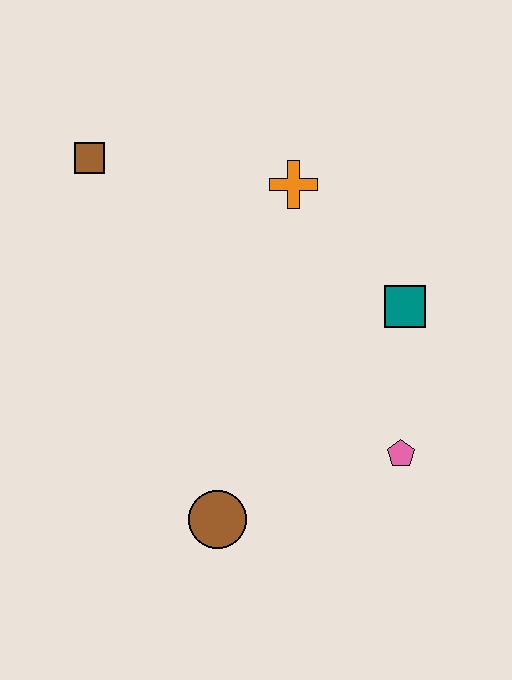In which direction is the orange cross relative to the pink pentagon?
The orange cross is above the pink pentagon.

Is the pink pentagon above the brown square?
No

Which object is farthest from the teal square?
The brown square is farthest from the teal square.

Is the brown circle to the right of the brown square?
Yes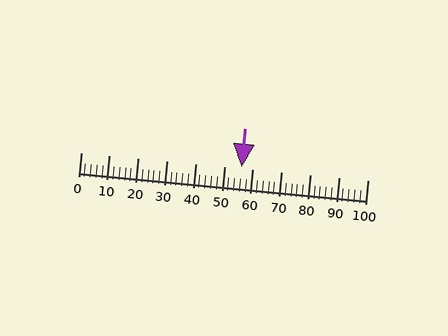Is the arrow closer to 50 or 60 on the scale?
The arrow is closer to 60.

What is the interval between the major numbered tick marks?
The major tick marks are spaced 10 units apart.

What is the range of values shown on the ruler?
The ruler shows values from 0 to 100.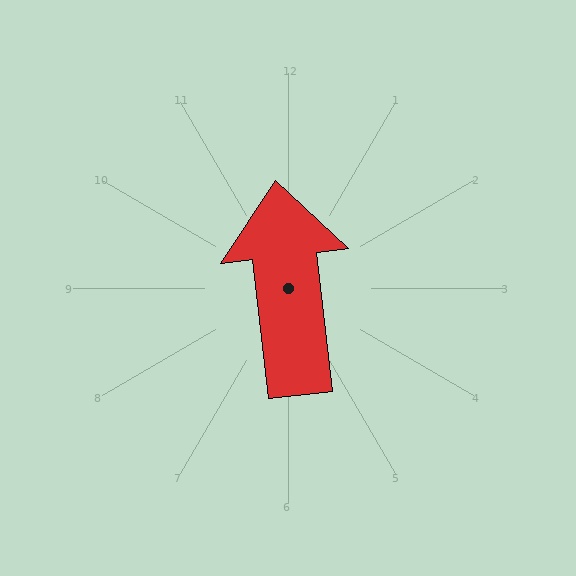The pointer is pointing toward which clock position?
Roughly 12 o'clock.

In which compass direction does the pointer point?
North.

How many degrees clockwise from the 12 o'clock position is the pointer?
Approximately 353 degrees.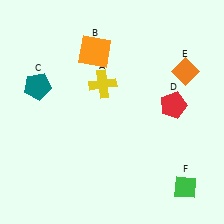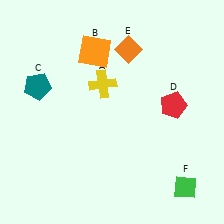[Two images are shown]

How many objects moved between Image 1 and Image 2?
1 object moved between the two images.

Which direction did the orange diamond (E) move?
The orange diamond (E) moved left.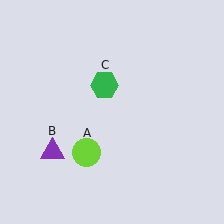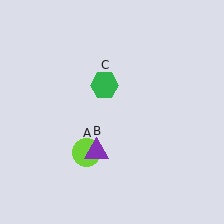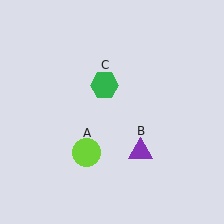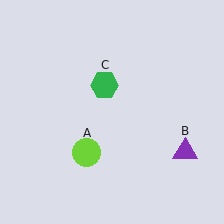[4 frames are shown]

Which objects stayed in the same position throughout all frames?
Lime circle (object A) and green hexagon (object C) remained stationary.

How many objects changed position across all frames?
1 object changed position: purple triangle (object B).